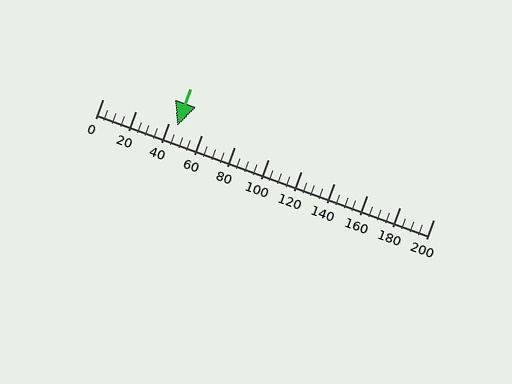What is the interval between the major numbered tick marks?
The major tick marks are spaced 20 units apart.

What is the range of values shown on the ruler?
The ruler shows values from 0 to 200.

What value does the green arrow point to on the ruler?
The green arrow points to approximately 45.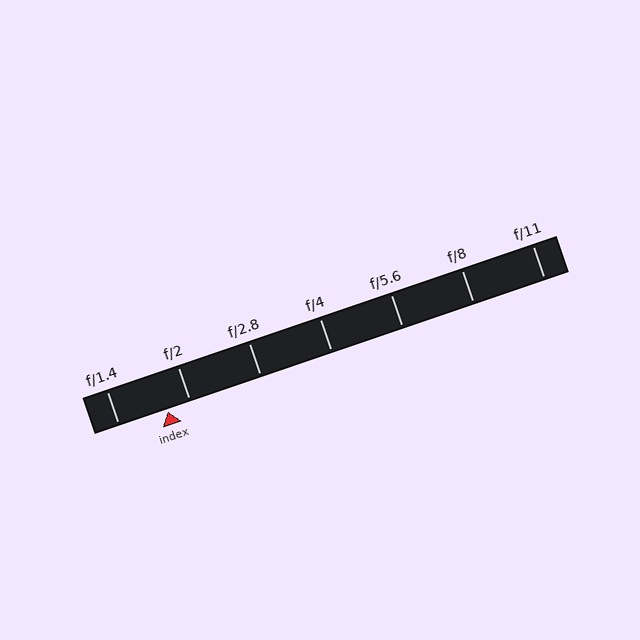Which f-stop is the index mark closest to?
The index mark is closest to f/2.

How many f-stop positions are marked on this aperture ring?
There are 7 f-stop positions marked.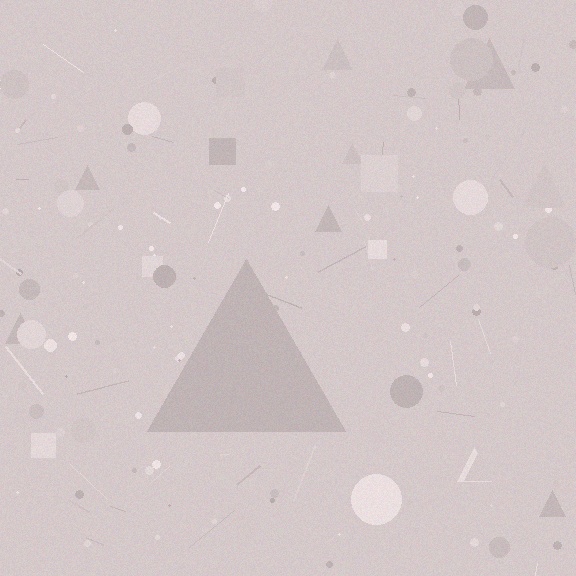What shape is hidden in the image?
A triangle is hidden in the image.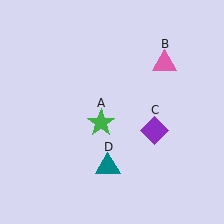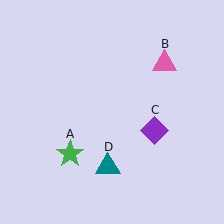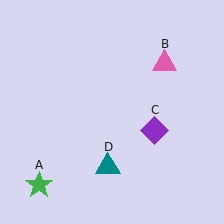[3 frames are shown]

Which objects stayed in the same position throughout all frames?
Pink triangle (object B) and purple diamond (object C) and teal triangle (object D) remained stationary.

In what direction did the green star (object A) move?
The green star (object A) moved down and to the left.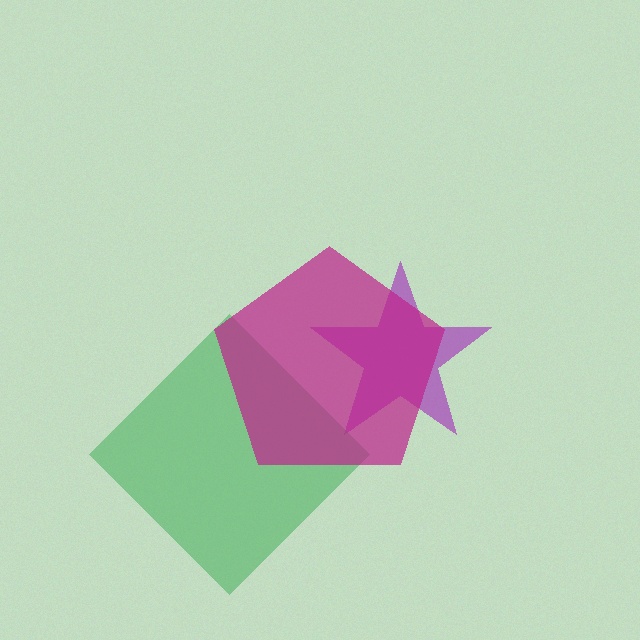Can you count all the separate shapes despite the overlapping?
Yes, there are 3 separate shapes.